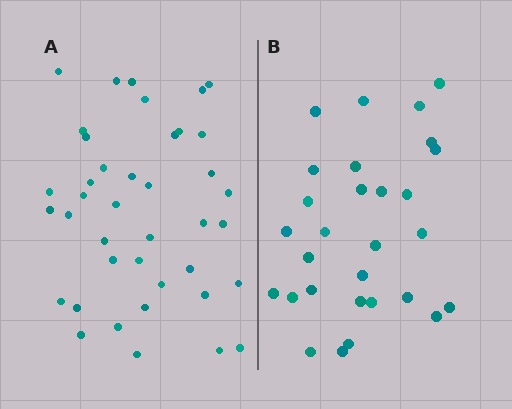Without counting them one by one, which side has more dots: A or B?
Region A (the left region) has more dots.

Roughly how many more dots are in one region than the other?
Region A has roughly 12 or so more dots than region B.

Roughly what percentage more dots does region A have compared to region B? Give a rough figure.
About 40% more.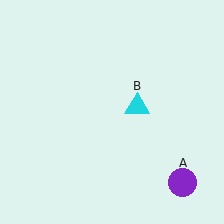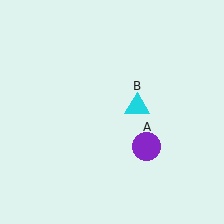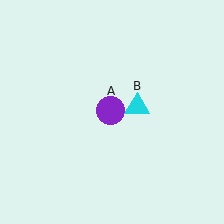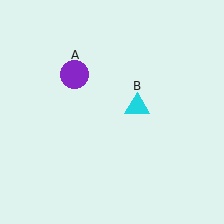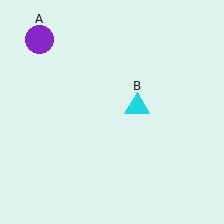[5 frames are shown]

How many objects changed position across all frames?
1 object changed position: purple circle (object A).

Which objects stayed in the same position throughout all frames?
Cyan triangle (object B) remained stationary.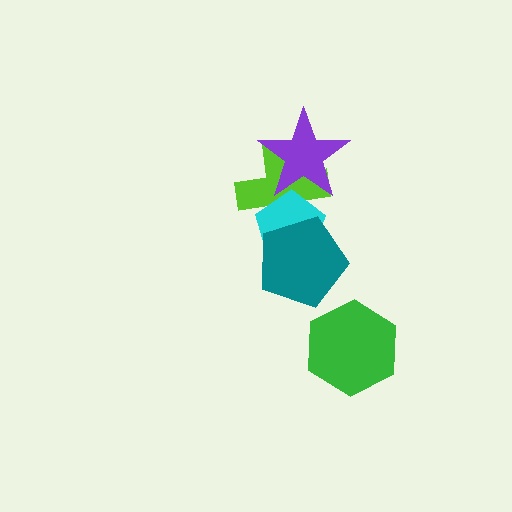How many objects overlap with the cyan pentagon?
3 objects overlap with the cyan pentagon.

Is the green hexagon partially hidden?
No, no other shape covers it.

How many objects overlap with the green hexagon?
0 objects overlap with the green hexagon.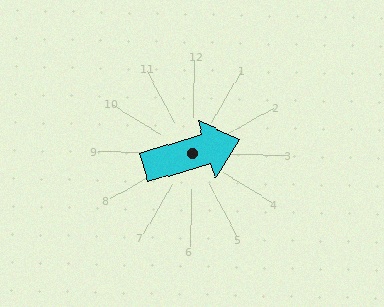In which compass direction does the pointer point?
East.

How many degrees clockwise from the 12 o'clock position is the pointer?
Approximately 73 degrees.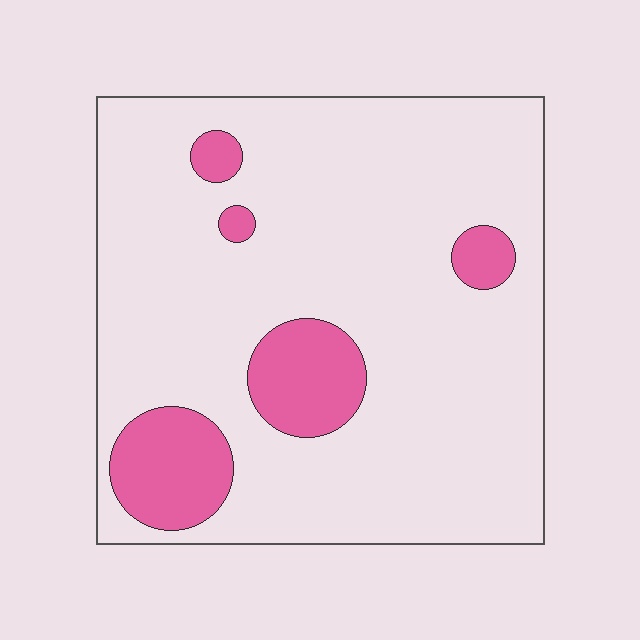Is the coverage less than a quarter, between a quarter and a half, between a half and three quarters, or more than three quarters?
Less than a quarter.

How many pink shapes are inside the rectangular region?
5.